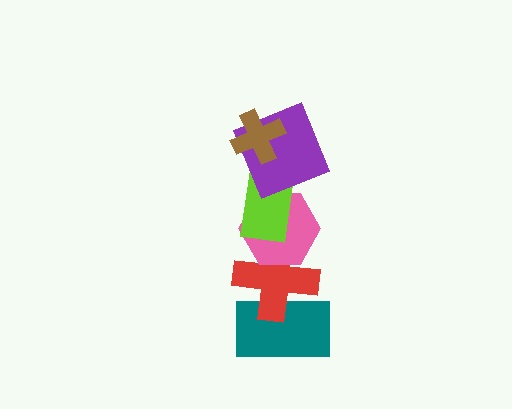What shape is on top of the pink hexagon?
The lime rectangle is on top of the pink hexagon.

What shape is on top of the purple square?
The brown cross is on top of the purple square.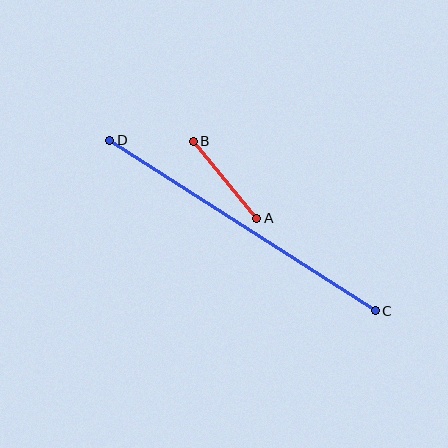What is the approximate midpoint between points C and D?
The midpoint is at approximately (243, 225) pixels.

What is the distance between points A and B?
The distance is approximately 100 pixels.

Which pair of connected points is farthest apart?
Points C and D are farthest apart.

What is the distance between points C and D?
The distance is approximately 316 pixels.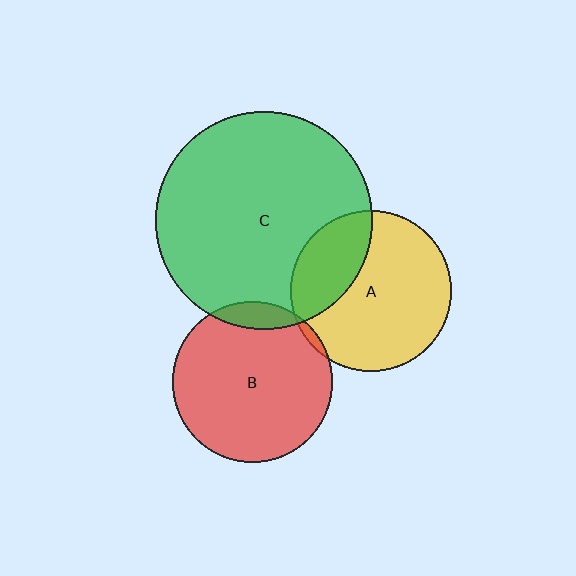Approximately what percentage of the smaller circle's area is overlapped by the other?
Approximately 10%.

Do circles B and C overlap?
Yes.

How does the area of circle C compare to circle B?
Approximately 1.8 times.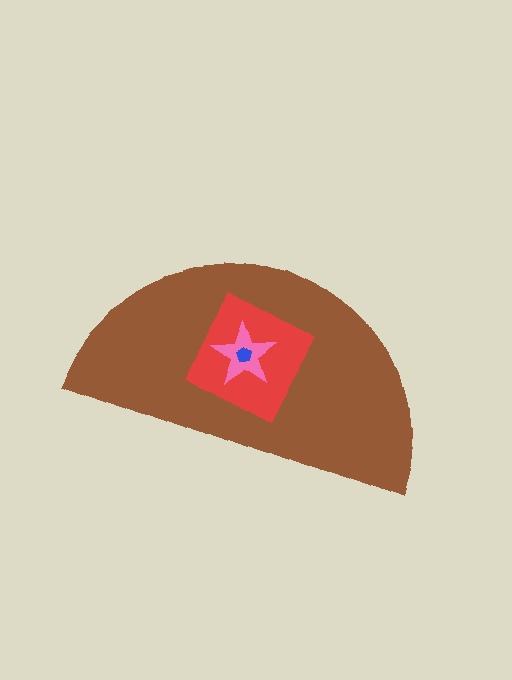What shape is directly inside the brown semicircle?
The red square.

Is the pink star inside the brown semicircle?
Yes.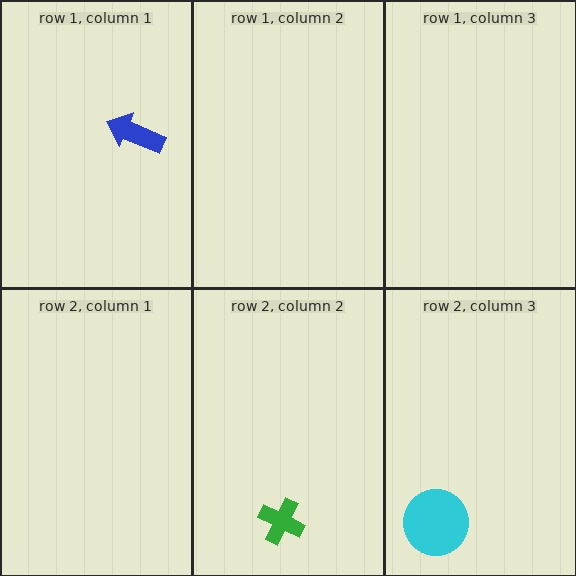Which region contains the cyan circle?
The row 2, column 3 region.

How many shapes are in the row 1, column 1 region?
1.